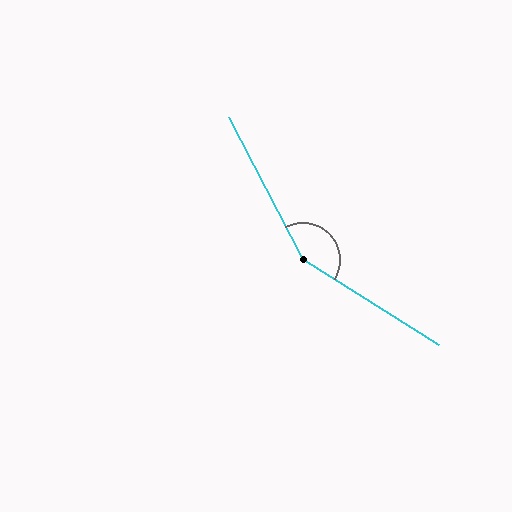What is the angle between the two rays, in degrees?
Approximately 149 degrees.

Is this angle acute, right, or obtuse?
It is obtuse.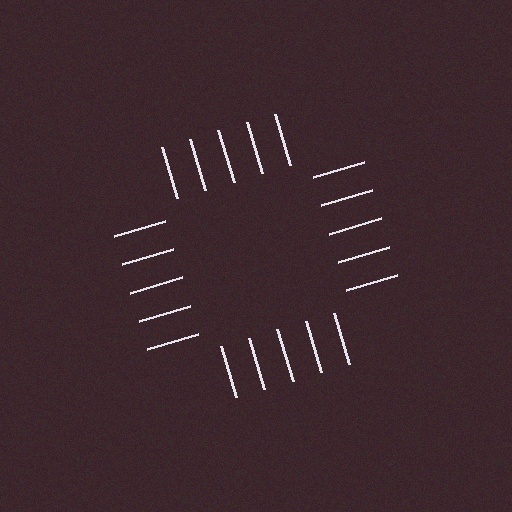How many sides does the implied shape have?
4 sides — the line-ends trace a square.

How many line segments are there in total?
20 — 5 along each of the 4 edges.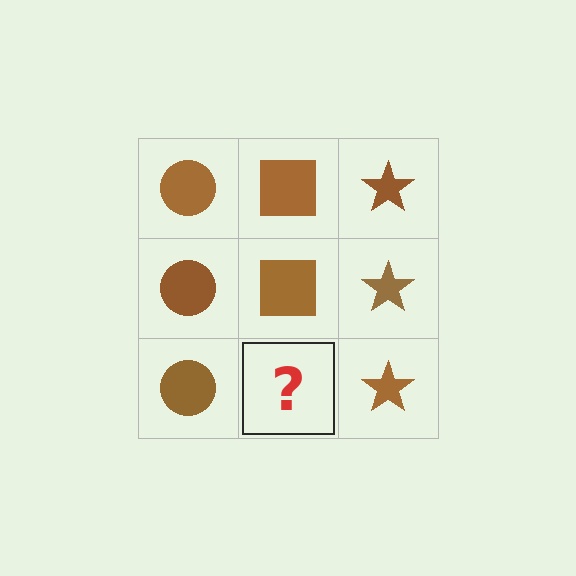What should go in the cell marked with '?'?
The missing cell should contain a brown square.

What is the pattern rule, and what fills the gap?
The rule is that each column has a consistent shape. The gap should be filled with a brown square.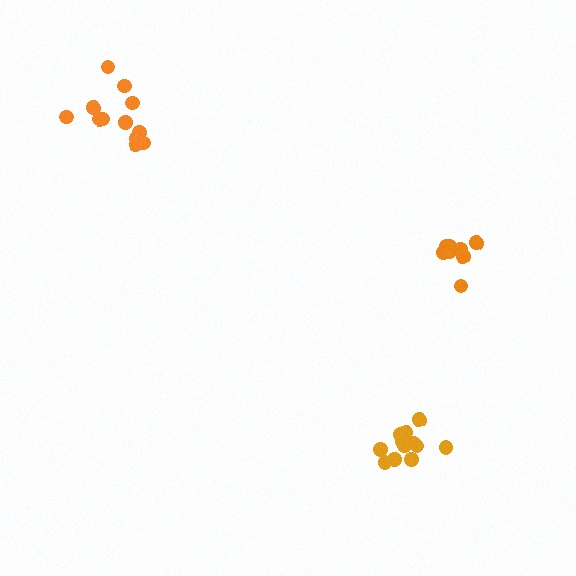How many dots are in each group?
Group 1: 9 dots, Group 2: 12 dots, Group 3: 12 dots (33 total).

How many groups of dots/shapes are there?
There are 3 groups.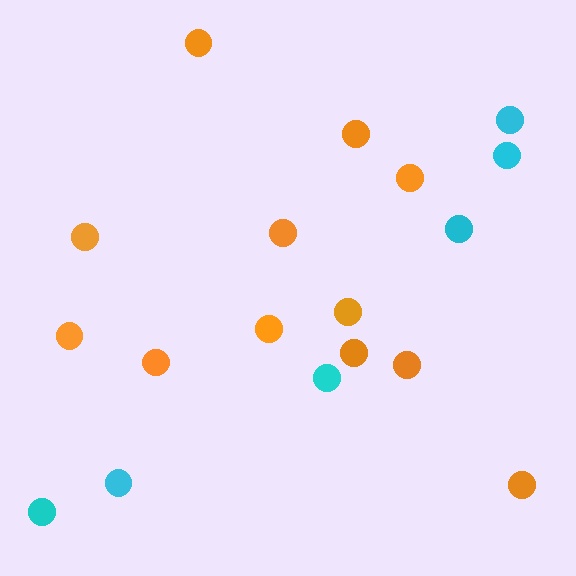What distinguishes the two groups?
There are 2 groups: one group of cyan circles (6) and one group of orange circles (12).